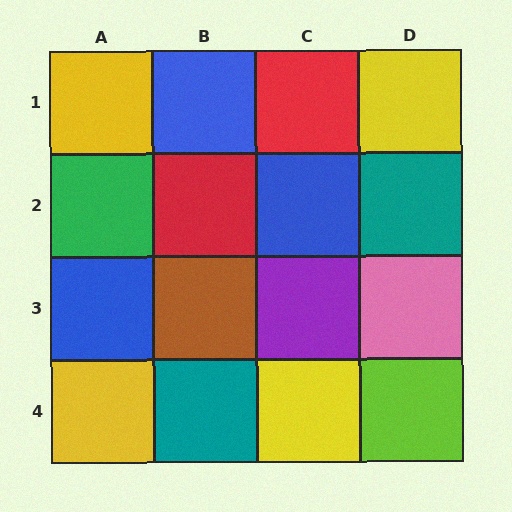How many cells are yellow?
4 cells are yellow.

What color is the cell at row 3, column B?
Brown.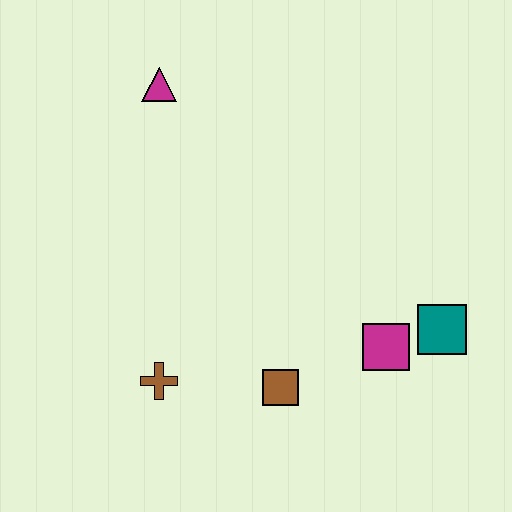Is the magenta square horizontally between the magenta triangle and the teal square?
Yes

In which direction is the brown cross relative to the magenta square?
The brown cross is to the left of the magenta square.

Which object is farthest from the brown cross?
The magenta triangle is farthest from the brown cross.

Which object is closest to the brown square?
The magenta square is closest to the brown square.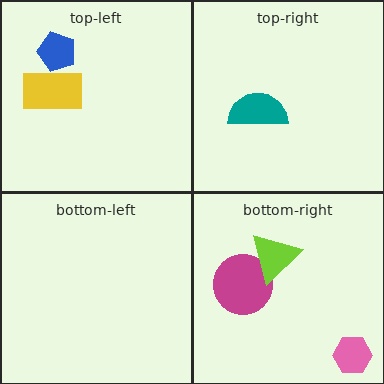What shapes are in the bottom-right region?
The magenta circle, the lime triangle, the pink hexagon.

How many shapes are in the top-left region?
2.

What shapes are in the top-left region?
The blue pentagon, the yellow rectangle.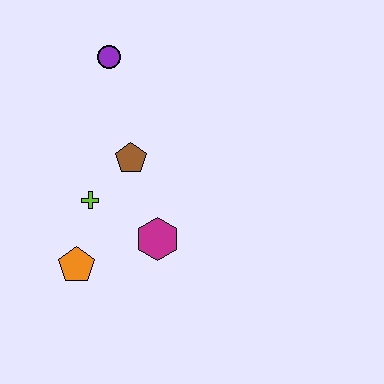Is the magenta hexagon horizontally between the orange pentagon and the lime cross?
No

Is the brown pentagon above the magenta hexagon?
Yes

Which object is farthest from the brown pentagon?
The orange pentagon is farthest from the brown pentagon.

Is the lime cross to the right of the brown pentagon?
No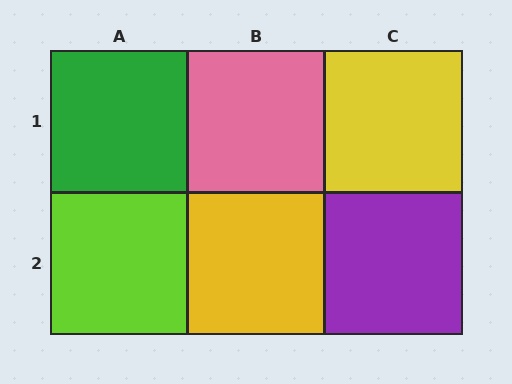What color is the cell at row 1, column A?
Green.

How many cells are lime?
1 cell is lime.